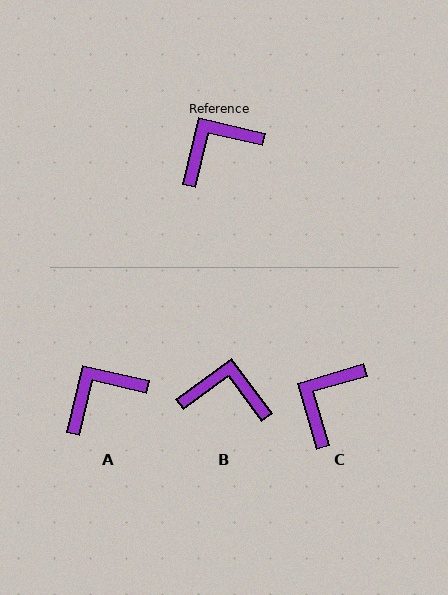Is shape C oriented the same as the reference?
No, it is off by about 29 degrees.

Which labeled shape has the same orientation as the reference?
A.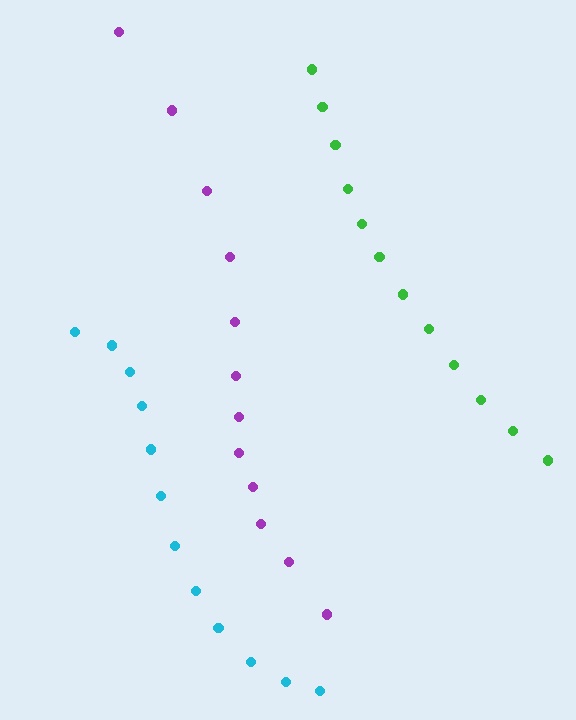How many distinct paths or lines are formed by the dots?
There are 3 distinct paths.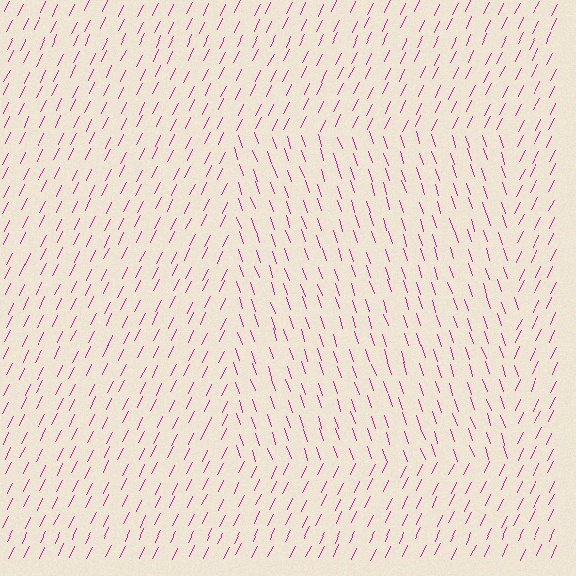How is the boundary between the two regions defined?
The boundary is defined purely by a change in line orientation (approximately 45 degrees difference). All lines are the same color and thickness.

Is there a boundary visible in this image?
Yes, there is a texture boundary formed by a change in line orientation.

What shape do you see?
I see a rectangle.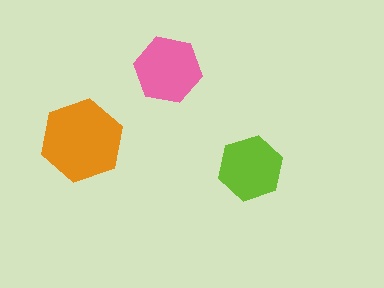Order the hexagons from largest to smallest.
the orange one, the pink one, the lime one.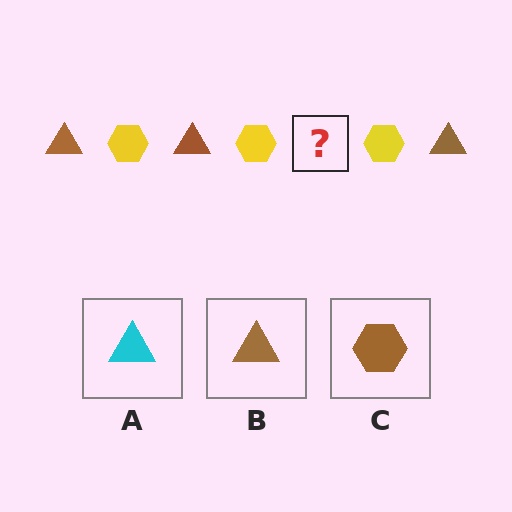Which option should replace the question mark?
Option B.